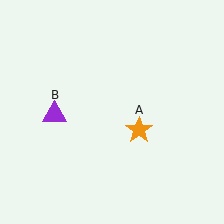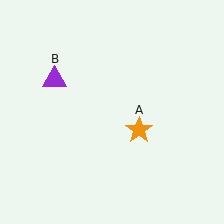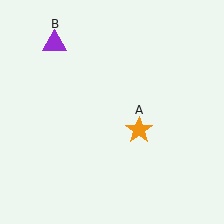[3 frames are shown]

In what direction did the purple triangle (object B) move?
The purple triangle (object B) moved up.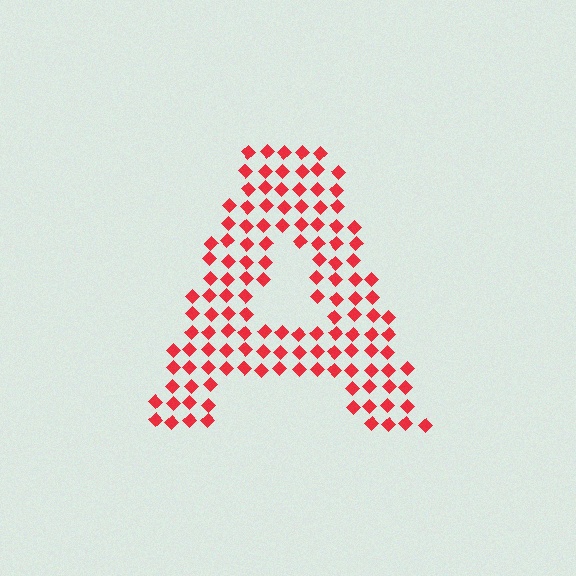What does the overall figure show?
The overall figure shows the letter A.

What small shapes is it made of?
It is made of small diamonds.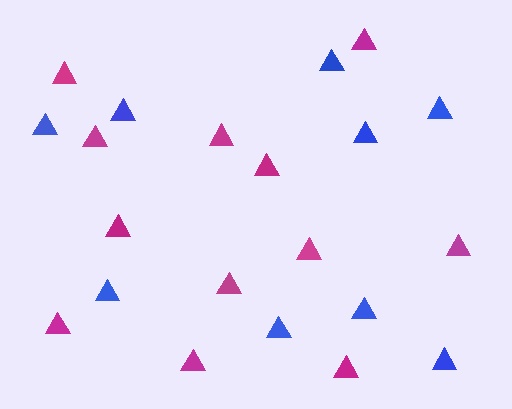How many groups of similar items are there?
There are 2 groups: one group of magenta triangles (12) and one group of blue triangles (9).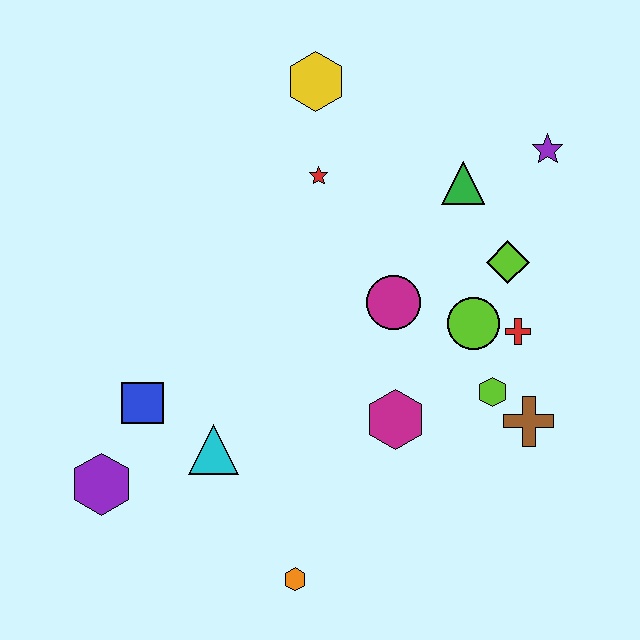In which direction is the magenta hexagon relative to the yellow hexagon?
The magenta hexagon is below the yellow hexagon.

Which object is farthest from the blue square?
The purple star is farthest from the blue square.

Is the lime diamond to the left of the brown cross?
Yes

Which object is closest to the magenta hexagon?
The lime hexagon is closest to the magenta hexagon.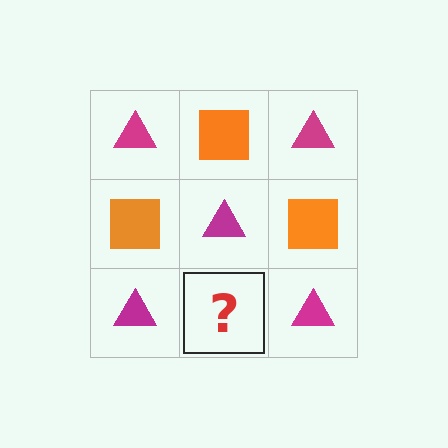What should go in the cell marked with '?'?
The missing cell should contain an orange square.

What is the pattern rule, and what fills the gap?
The rule is that it alternates magenta triangle and orange square in a checkerboard pattern. The gap should be filled with an orange square.